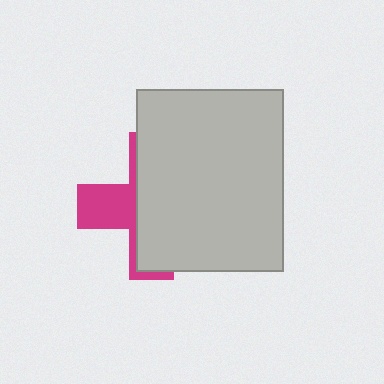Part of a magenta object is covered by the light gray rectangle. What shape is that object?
It is a cross.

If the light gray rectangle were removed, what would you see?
You would see the complete magenta cross.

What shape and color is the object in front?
The object in front is a light gray rectangle.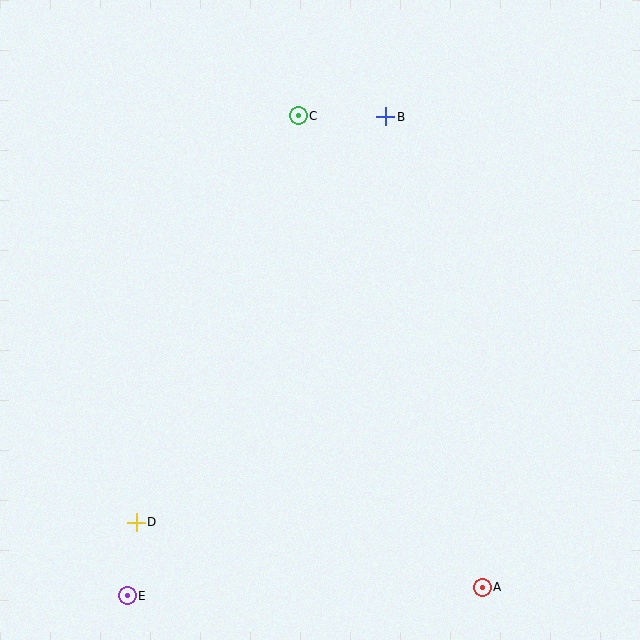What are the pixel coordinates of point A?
Point A is at (482, 587).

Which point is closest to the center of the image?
Point C at (298, 116) is closest to the center.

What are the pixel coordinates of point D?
Point D is at (136, 522).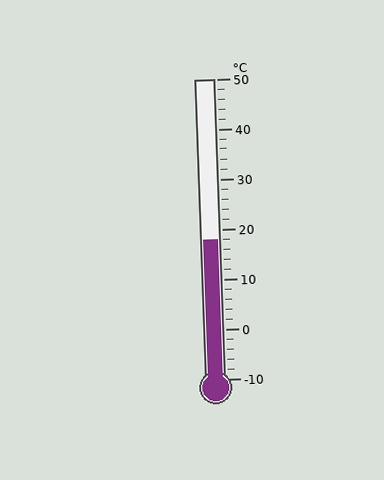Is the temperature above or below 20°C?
The temperature is below 20°C.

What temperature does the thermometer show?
The thermometer shows approximately 18°C.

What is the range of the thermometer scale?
The thermometer scale ranges from -10°C to 50°C.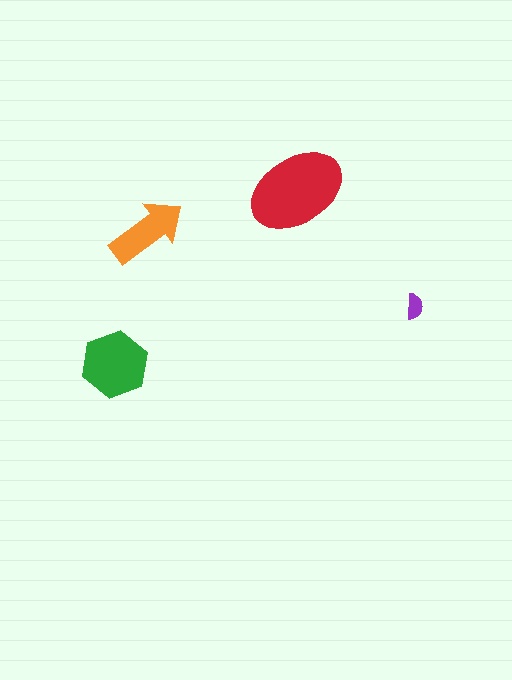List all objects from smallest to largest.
The purple semicircle, the orange arrow, the green hexagon, the red ellipse.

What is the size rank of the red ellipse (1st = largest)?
1st.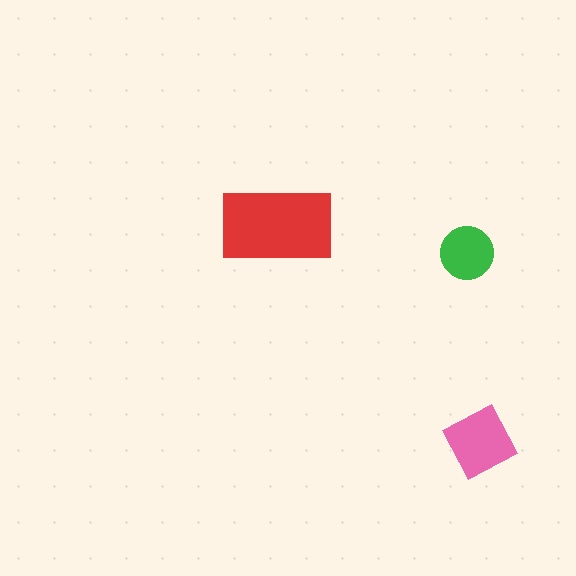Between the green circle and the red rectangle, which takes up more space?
The red rectangle.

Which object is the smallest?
The green circle.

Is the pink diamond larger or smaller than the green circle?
Larger.